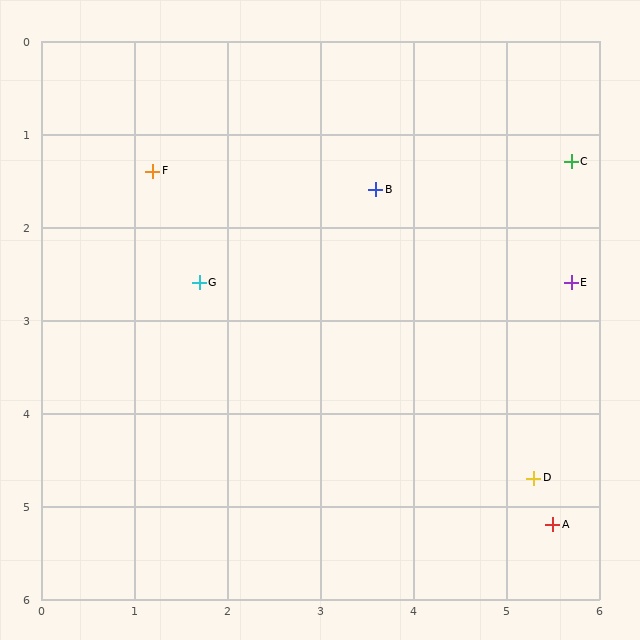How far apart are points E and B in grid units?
Points E and B are about 2.3 grid units apart.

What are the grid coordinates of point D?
Point D is at approximately (5.3, 4.7).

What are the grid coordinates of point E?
Point E is at approximately (5.7, 2.6).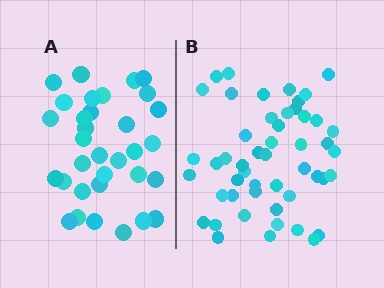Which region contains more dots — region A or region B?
Region B (the right region) has more dots.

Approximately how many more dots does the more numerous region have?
Region B has approximately 15 more dots than region A.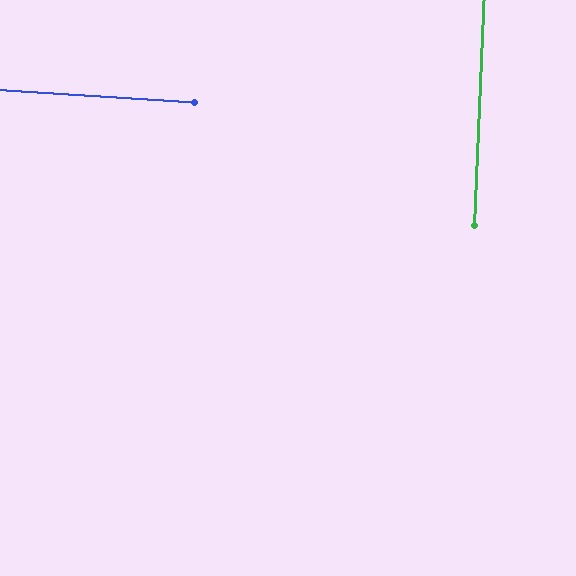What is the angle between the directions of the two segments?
Approximately 89 degrees.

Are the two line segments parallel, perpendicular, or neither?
Perpendicular — they meet at approximately 89°.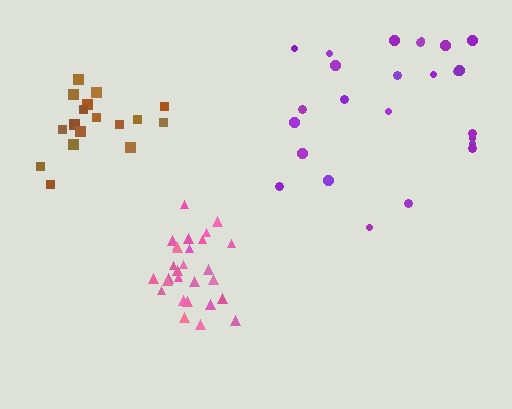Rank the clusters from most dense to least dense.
pink, brown, purple.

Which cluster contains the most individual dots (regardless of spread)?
Pink (28).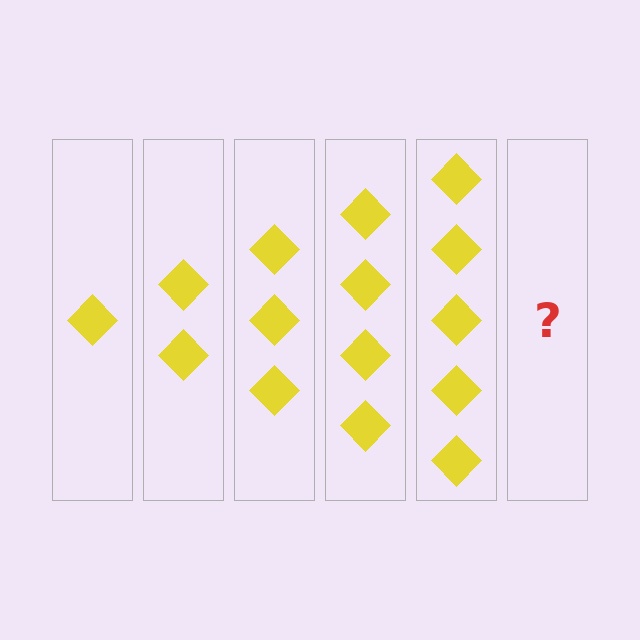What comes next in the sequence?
The next element should be 6 diamonds.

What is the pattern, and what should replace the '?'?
The pattern is that each step adds one more diamond. The '?' should be 6 diamonds.